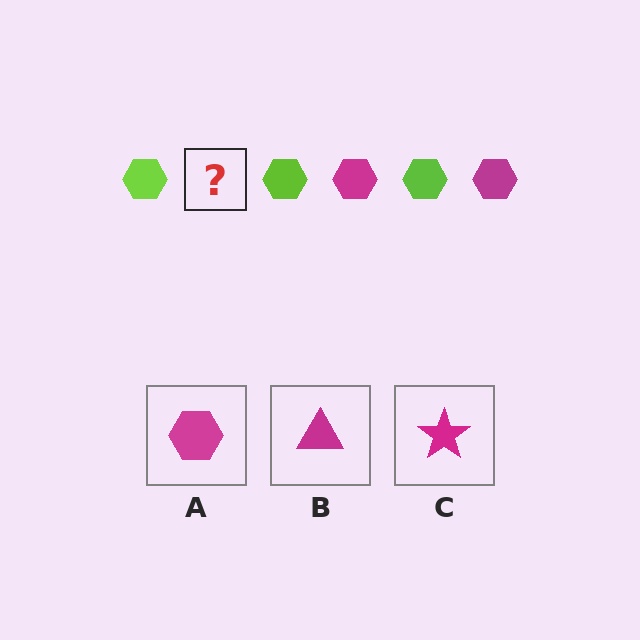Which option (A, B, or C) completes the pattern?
A.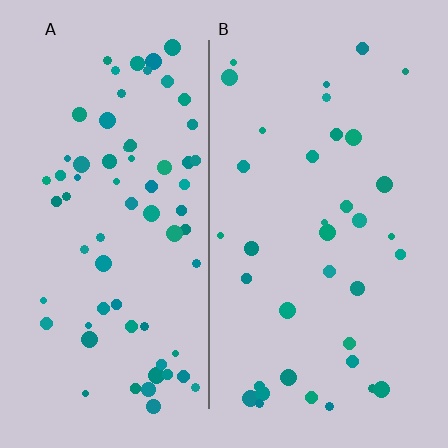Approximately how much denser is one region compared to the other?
Approximately 1.9× — region A over region B.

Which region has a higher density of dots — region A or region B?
A (the left).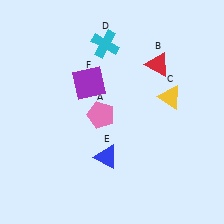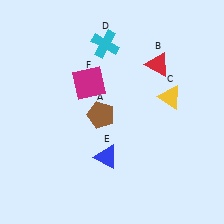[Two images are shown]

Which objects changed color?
A changed from pink to brown. F changed from purple to magenta.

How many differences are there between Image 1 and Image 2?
There are 2 differences between the two images.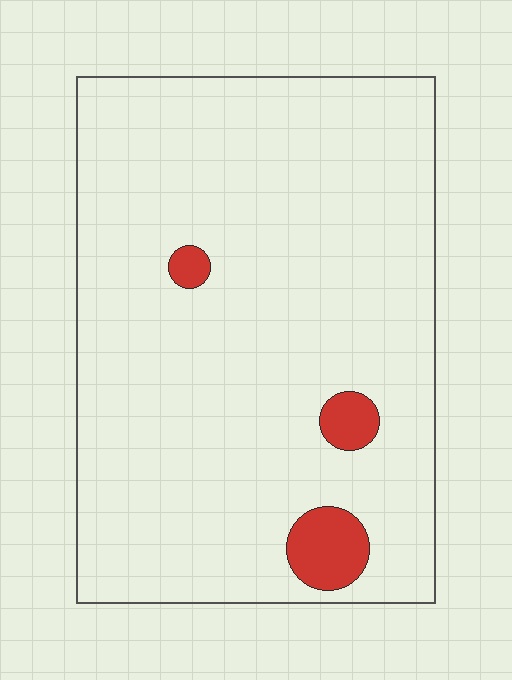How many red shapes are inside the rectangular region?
3.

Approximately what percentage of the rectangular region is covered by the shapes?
Approximately 5%.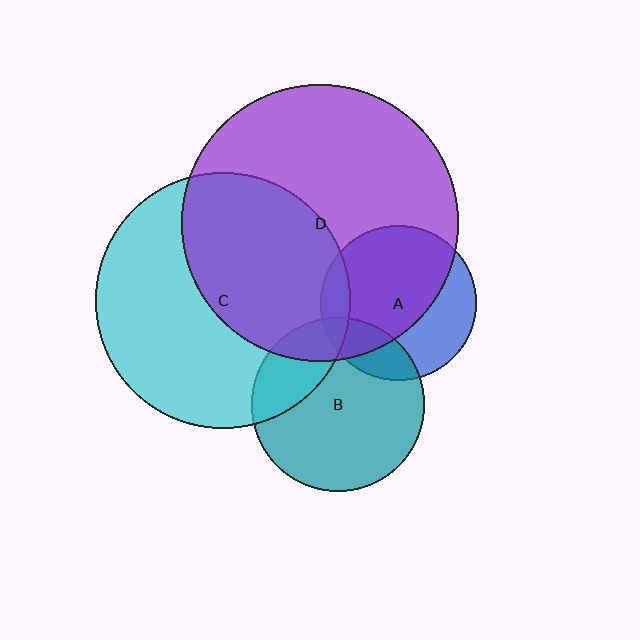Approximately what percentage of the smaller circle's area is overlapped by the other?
Approximately 20%.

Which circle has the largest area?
Circle D (purple).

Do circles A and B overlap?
Yes.